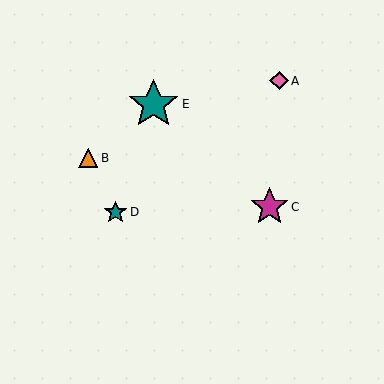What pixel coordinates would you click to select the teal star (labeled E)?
Click at (153, 104) to select the teal star E.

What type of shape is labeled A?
Shape A is a pink diamond.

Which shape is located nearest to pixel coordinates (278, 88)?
The pink diamond (labeled A) at (279, 81) is nearest to that location.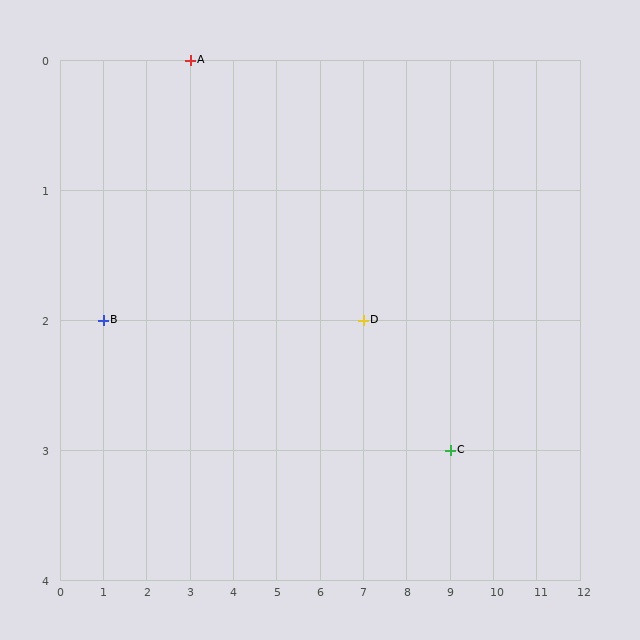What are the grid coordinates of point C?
Point C is at grid coordinates (9, 3).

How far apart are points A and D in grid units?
Points A and D are 4 columns and 2 rows apart (about 4.5 grid units diagonally).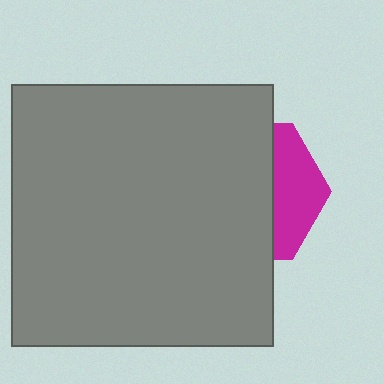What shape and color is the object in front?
The object in front is a gray square.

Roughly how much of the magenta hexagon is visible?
A small part of it is visible (roughly 33%).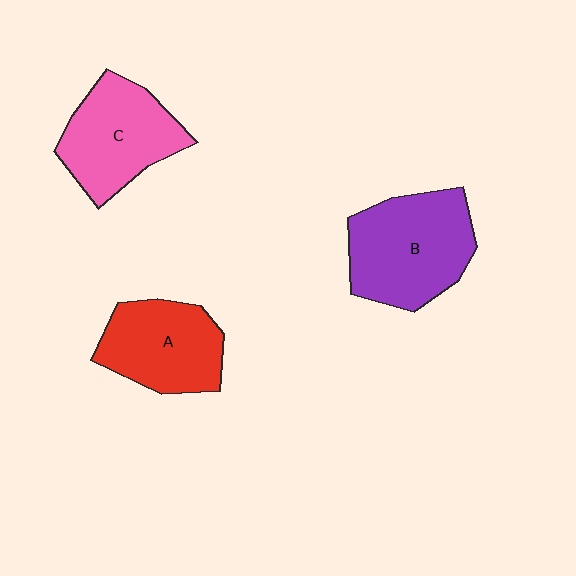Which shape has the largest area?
Shape B (purple).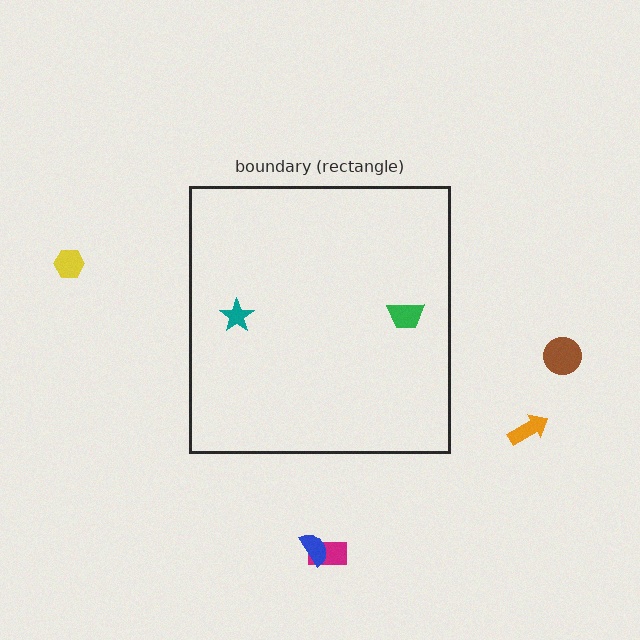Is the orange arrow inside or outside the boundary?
Outside.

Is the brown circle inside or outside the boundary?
Outside.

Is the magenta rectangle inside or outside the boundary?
Outside.